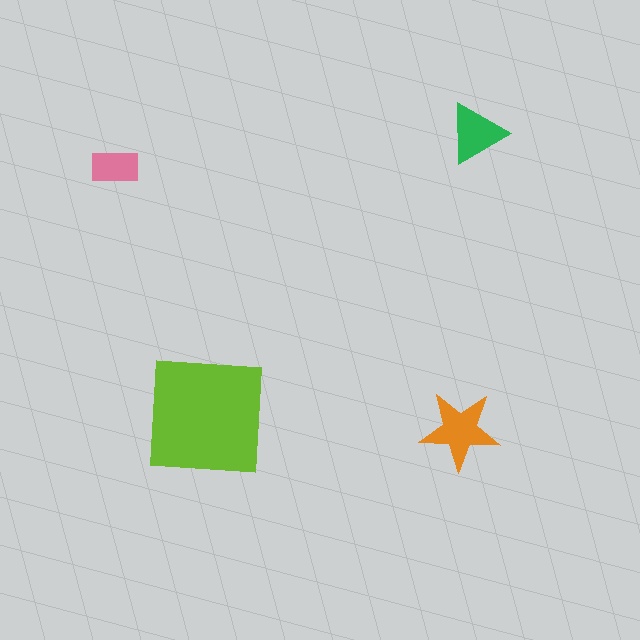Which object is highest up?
The green triangle is topmost.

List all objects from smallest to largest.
The pink rectangle, the green triangle, the orange star, the lime square.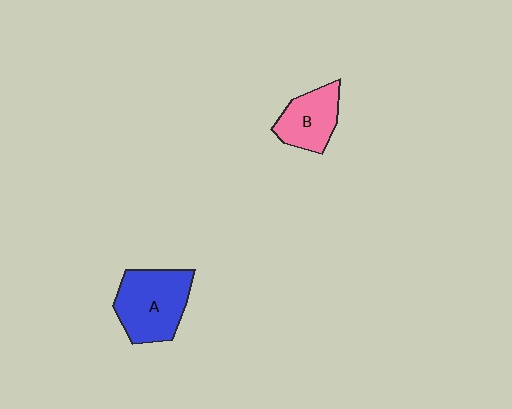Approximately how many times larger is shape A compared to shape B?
Approximately 1.5 times.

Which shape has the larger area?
Shape A (blue).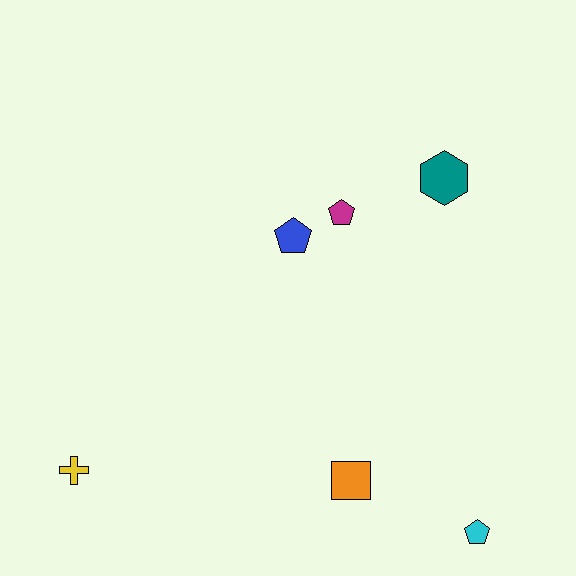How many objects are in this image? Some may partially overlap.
There are 6 objects.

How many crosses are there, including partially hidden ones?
There is 1 cross.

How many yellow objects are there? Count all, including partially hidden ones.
There is 1 yellow object.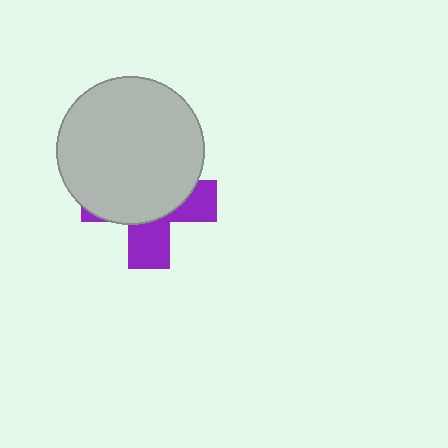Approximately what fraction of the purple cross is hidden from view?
Roughly 63% of the purple cross is hidden behind the light gray circle.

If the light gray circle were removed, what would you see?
You would see the complete purple cross.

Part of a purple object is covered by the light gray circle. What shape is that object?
It is a cross.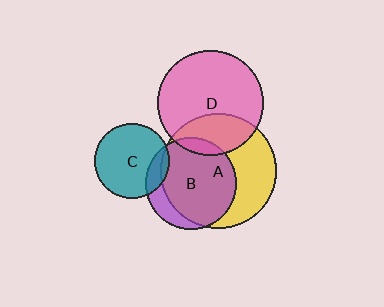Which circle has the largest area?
Circle A (yellow).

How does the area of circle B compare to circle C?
Approximately 1.5 times.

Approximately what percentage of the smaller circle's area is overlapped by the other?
Approximately 20%.